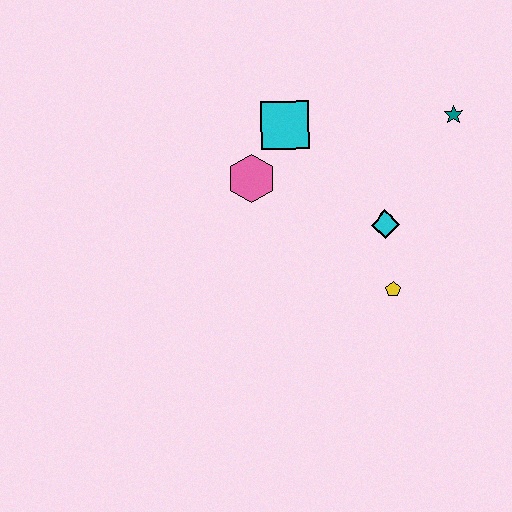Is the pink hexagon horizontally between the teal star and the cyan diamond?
No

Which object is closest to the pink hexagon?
The cyan square is closest to the pink hexagon.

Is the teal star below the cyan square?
No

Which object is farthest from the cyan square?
The yellow pentagon is farthest from the cyan square.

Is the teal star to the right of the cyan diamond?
Yes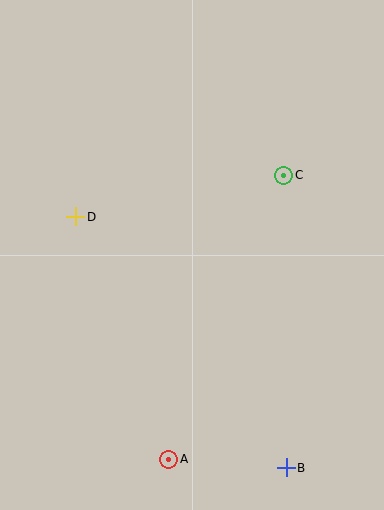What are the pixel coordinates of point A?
Point A is at (169, 459).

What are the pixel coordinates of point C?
Point C is at (284, 175).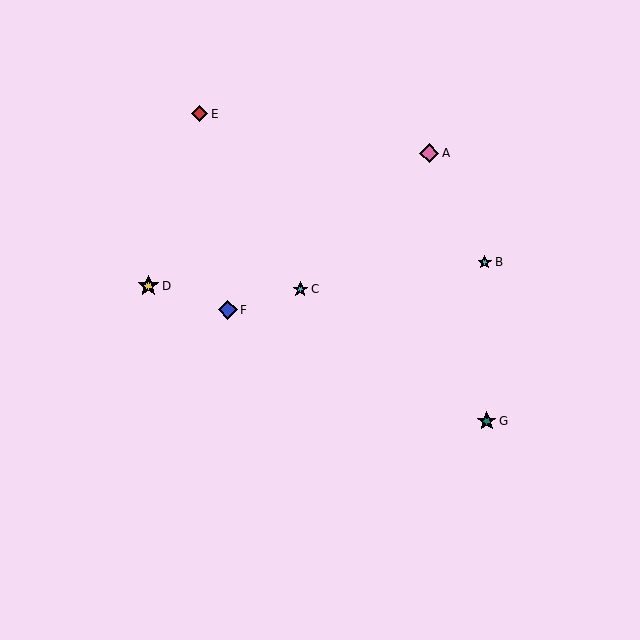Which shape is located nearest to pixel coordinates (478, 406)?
The teal star (labeled G) at (487, 421) is nearest to that location.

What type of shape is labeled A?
Shape A is a pink diamond.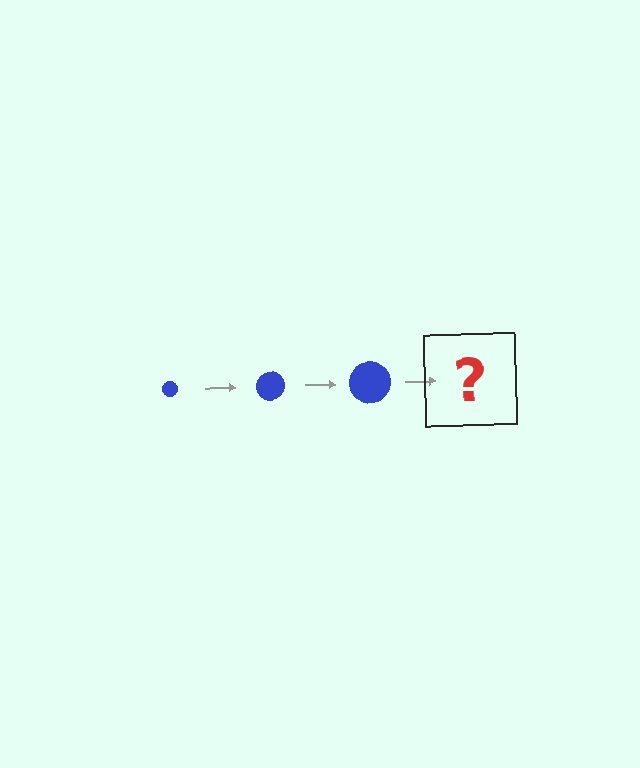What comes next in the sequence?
The next element should be a blue circle, larger than the previous one.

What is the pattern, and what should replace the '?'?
The pattern is that the circle gets progressively larger each step. The '?' should be a blue circle, larger than the previous one.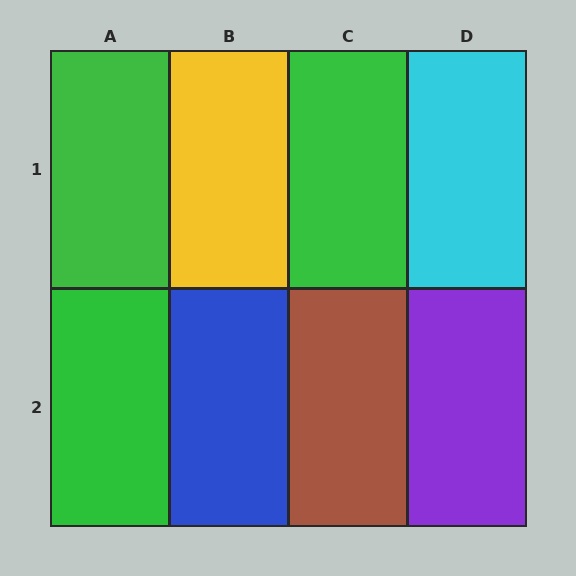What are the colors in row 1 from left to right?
Green, yellow, green, cyan.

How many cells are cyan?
1 cell is cyan.